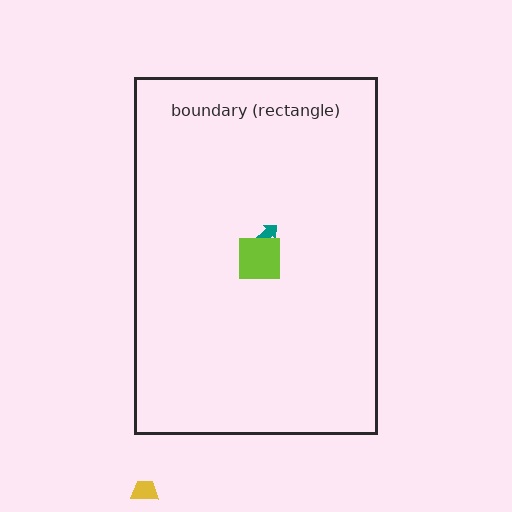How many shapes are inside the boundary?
2 inside, 1 outside.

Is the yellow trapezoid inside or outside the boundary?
Outside.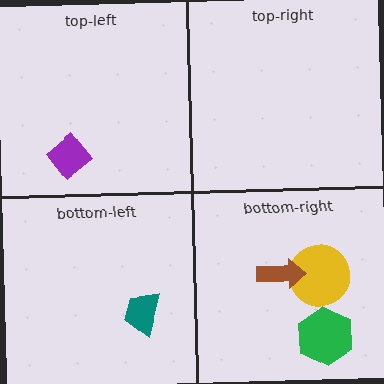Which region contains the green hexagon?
The bottom-right region.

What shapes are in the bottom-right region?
The yellow circle, the brown arrow, the green hexagon.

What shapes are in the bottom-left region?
The teal trapezoid.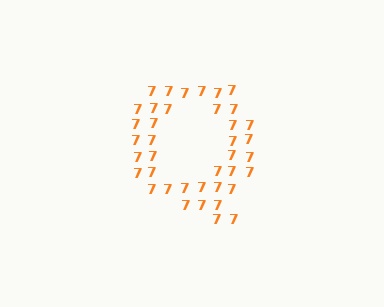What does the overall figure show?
The overall figure shows the letter Q.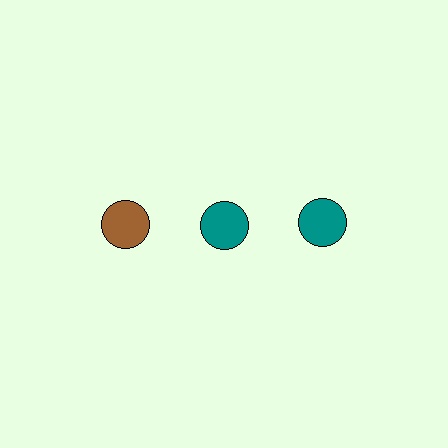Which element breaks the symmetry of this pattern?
The brown circle in the top row, leftmost column breaks the symmetry. All other shapes are teal circles.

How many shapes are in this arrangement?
There are 3 shapes arranged in a grid pattern.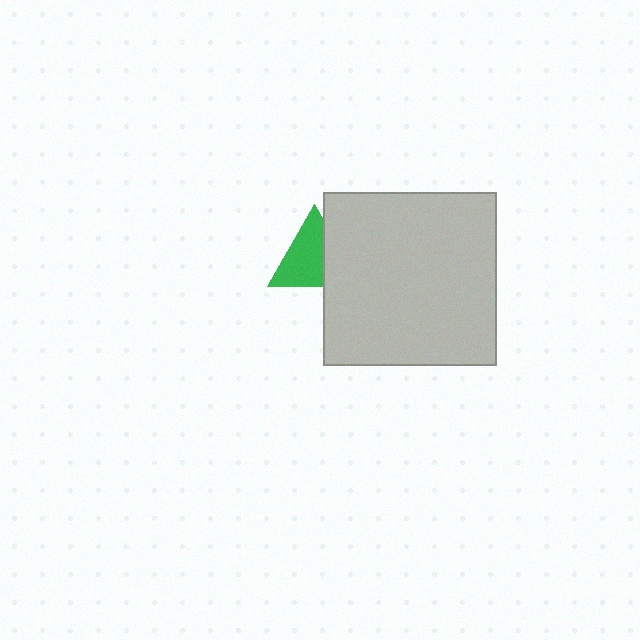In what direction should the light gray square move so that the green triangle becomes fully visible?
The light gray square should move right. That is the shortest direction to clear the overlap and leave the green triangle fully visible.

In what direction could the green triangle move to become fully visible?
The green triangle could move left. That would shift it out from behind the light gray square entirely.